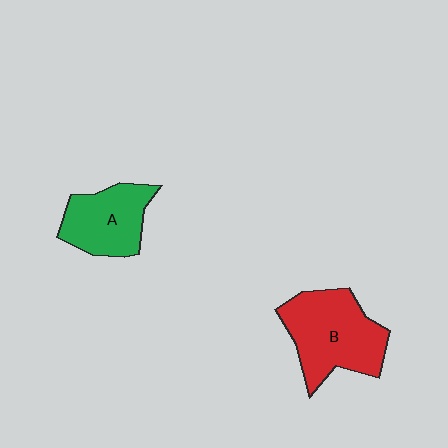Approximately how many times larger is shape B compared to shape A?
Approximately 1.4 times.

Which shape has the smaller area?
Shape A (green).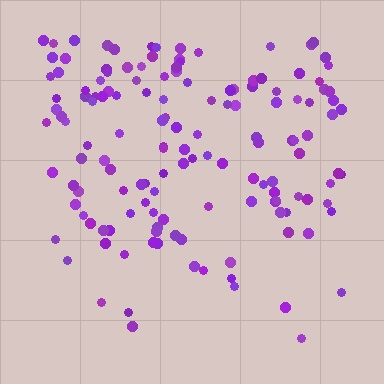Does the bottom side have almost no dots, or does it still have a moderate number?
Still a moderate number, just noticeably fewer than the top.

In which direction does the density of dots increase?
From bottom to top, with the top side densest.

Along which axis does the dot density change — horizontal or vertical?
Vertical.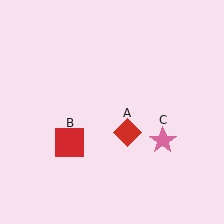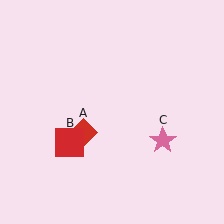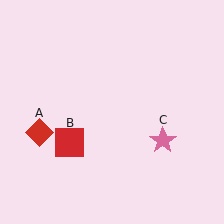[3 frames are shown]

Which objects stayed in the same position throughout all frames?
Red square (object B) and pink star (object C) remained stationary.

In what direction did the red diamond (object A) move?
The red diamond (object A) moved left.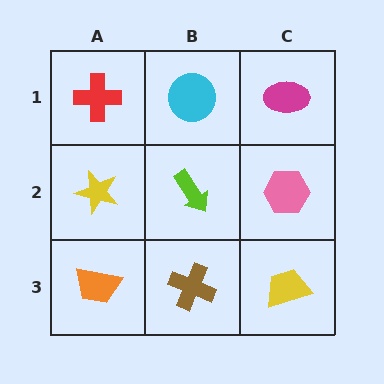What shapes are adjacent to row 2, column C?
A magenta ellipse (row 1, column C), a yellow trapezoid (row 3, column C), a lime arrow (row 2, column B).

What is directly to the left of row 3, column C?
A brown cross.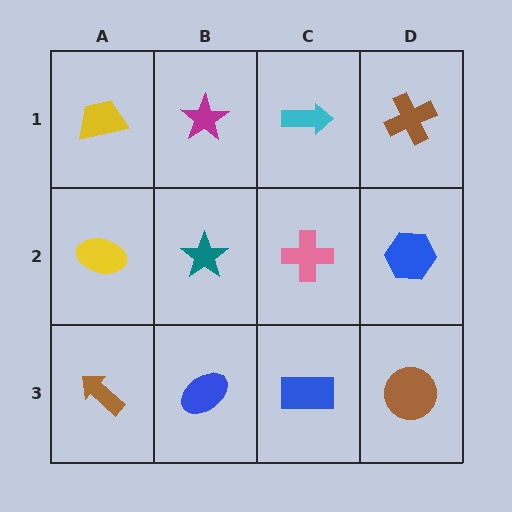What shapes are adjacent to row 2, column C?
A cyan arrow (row 1, column C), a blue rectangle (row 3, column C), a teal star (row 2, column B), a blue hexagon (row 2, column D).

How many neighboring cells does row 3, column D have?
2.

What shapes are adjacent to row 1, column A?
A yellow ellipse (row 2, column A), a magenta star (row 1, column B).